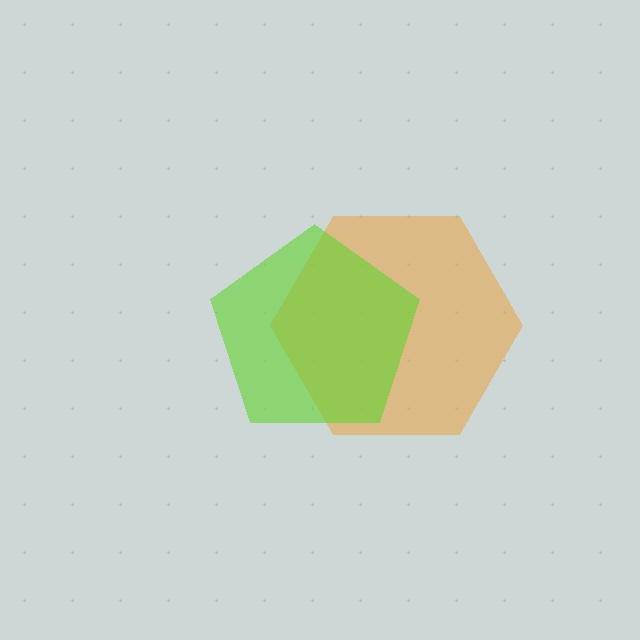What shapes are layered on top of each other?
The layered shapes are: an orange hexagon, a lime pentagon.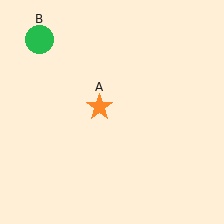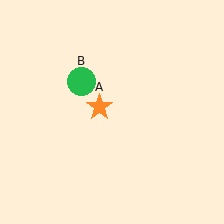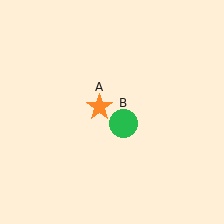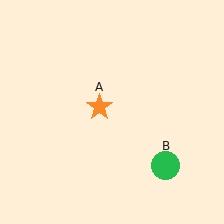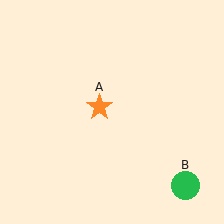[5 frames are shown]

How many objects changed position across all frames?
1 object changed position: green circle (object B).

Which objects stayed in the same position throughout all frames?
Orange star (object A) remained stationary.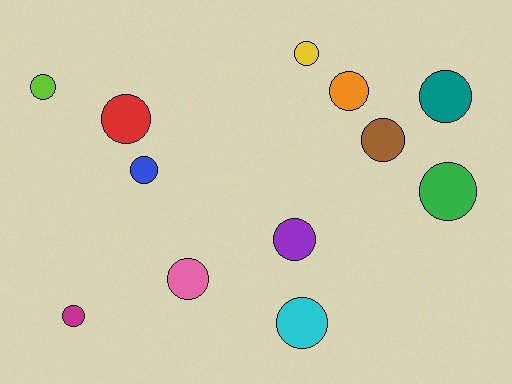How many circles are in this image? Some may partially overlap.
There are 12 circles.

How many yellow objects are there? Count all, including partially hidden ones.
There is 1 yellow object.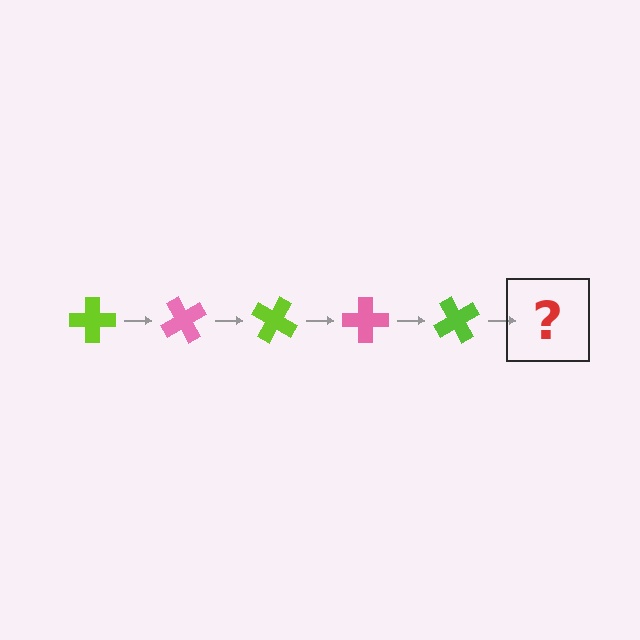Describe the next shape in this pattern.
It should be a pink cross, rotated 300 degrees from the start.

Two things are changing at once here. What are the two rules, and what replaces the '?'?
The two rules are that it rotates 60 degrees each step and the color cycles through lime and pink. The '?' should be a pink cross, rotated 300 degrees from the start.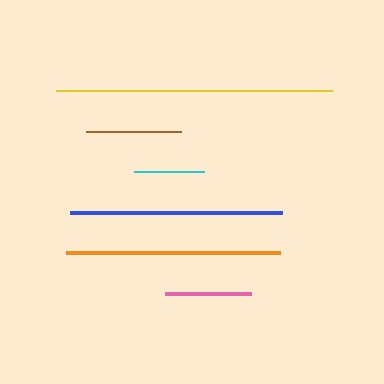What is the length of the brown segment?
The brown segment is approximately 95 pixels long.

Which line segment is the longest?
The yellow line is the longest at approximately 276 pixels.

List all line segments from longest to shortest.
From longest to shortest: yellow, orange, blue, brown, pink, cyan.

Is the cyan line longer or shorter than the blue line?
The blue line is longer than the cyan line.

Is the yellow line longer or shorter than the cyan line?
The yellow line is longer than the cyan line.